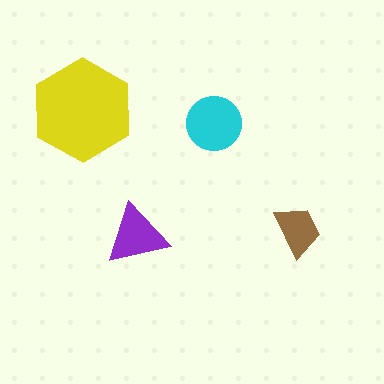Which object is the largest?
The yellow hexagon.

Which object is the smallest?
The brown trapezoid.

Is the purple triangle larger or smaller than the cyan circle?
Smaller.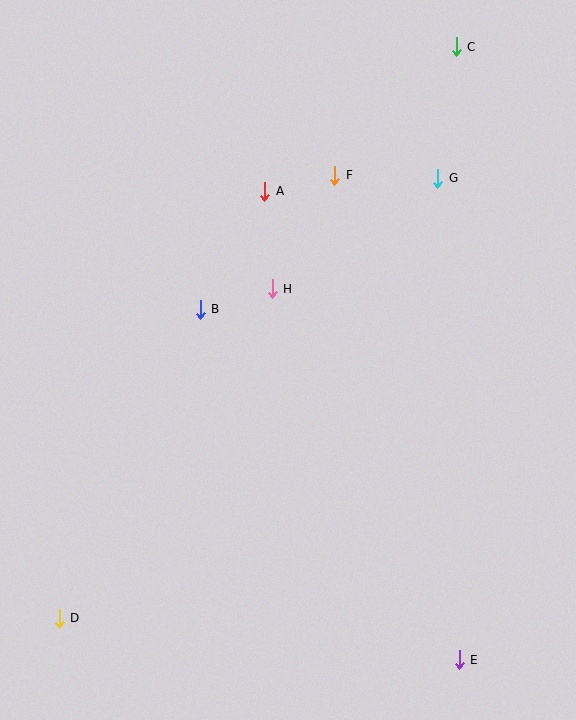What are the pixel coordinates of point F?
Point F is at (335, 175).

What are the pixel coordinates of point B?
Point B is at (200, 309).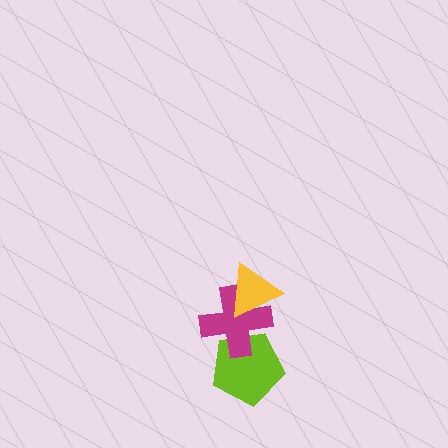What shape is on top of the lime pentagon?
The magenta cross is on top of the lime pentagon.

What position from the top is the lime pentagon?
The lime pentagon is 3rd from the top.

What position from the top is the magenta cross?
The magenta cross is 2nd from the top.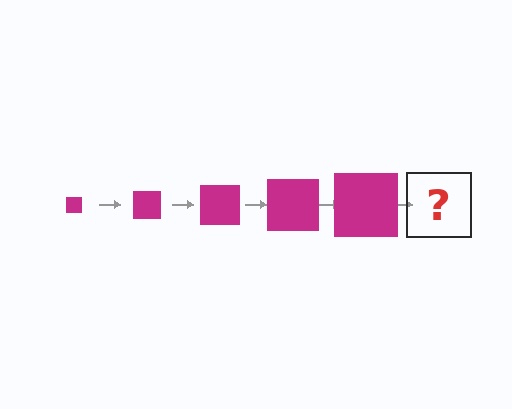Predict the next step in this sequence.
The next step is a magenta square, larger than the previous one.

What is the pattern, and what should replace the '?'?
The pattern is that the square gets progressively larger each step. The '?' should be a magenta square, larger than the previous one.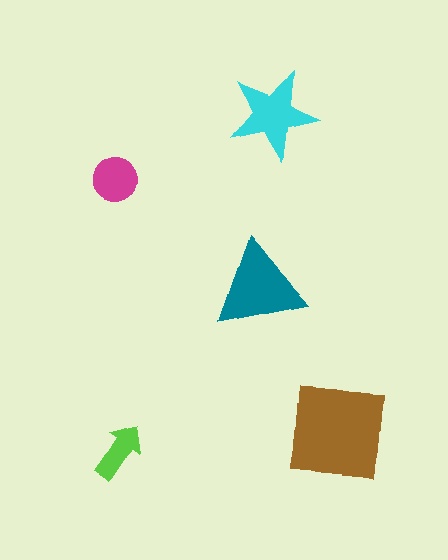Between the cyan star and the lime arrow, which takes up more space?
The cyan star.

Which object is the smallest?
The lime arrow.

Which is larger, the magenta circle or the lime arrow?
The magenta circle.